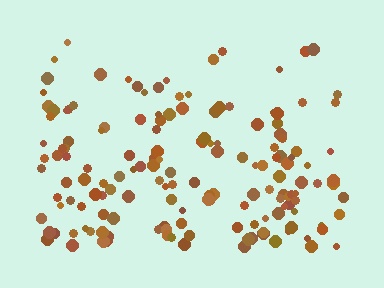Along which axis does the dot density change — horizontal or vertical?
Vertical.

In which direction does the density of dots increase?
From top to bottom, with the bottom side densest.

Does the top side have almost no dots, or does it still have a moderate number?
Still a moderate number, just noticeably fewer than the bottom.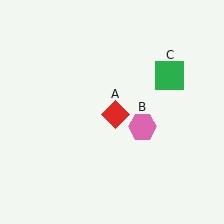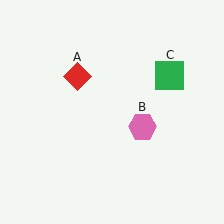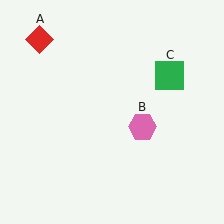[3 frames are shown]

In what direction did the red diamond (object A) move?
The red diamond (object A) moved up and to the left.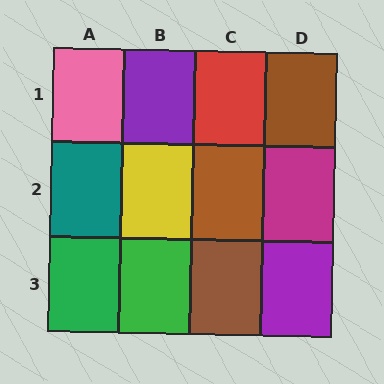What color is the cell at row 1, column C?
Red.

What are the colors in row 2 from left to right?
Teal, yellow, brown, magenta.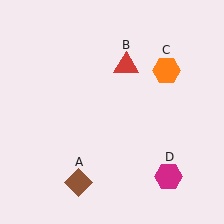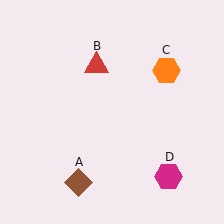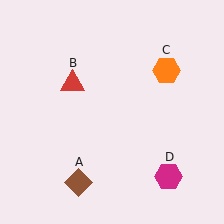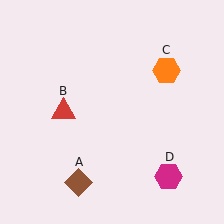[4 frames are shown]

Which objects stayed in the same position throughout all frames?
Brown diamond (object A) and orange hexagon (object C) and magenta hexagon (object D) remained stationary.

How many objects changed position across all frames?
1 object changed position: red triangle (object B).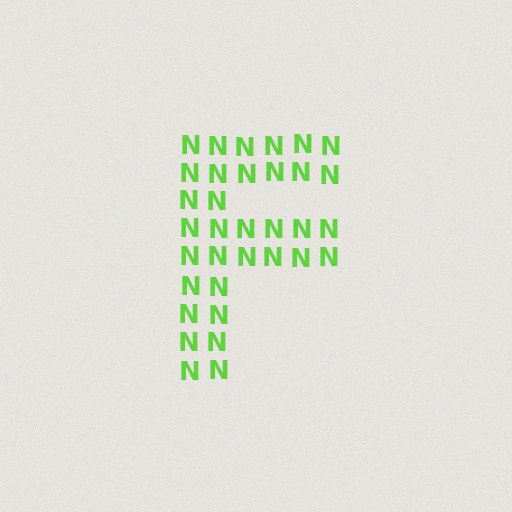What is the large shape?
The large shape is the letter F.